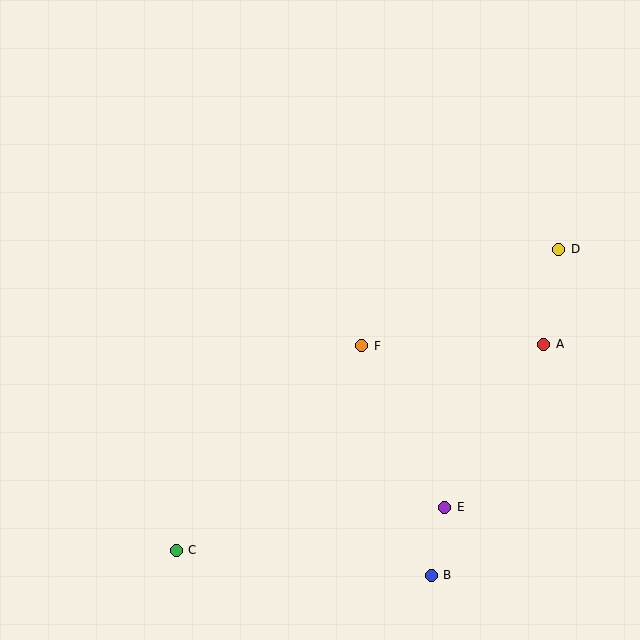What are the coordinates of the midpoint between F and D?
The midpoint between F and D is at (460, 297).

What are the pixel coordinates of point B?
Point B is at (431, 575).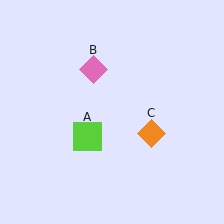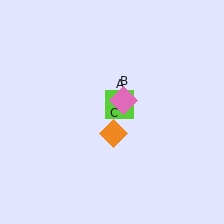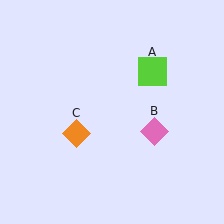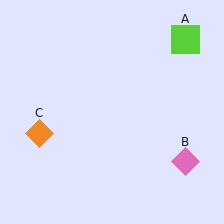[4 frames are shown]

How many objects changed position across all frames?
3 objects changed position: lime square (object A), pink diamond (object B), orange diamond (object C).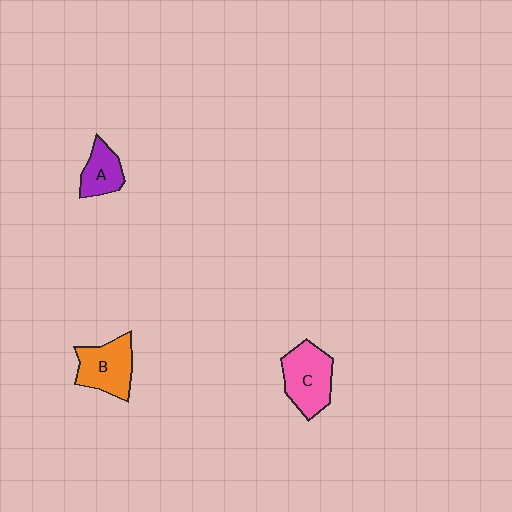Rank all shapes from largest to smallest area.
From largest to smallest: C (pink), B (orange), A (purple).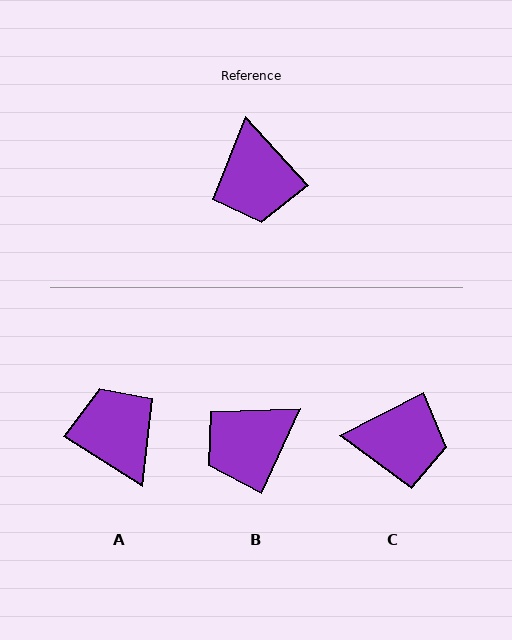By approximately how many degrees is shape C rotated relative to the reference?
Approximately 75 degrees counter-clockwise.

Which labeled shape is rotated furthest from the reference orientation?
A, about 165 degrees away.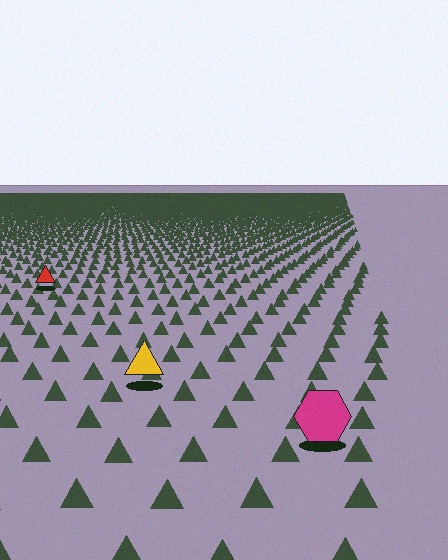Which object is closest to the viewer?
The magenta hexagon is closest. The texture marks near it are larger and more spread out.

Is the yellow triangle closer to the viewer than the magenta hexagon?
No. The magenta hexagon is closer — you can tell from the texture gradient: the ground texture is coarser near it.